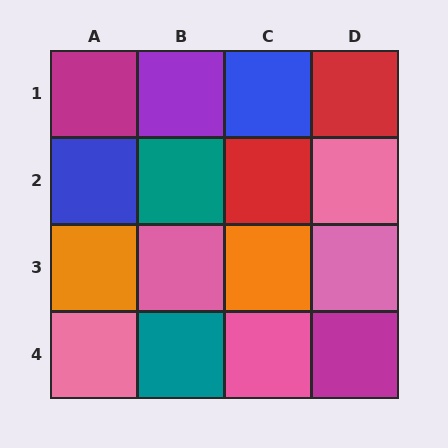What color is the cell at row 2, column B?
Teal.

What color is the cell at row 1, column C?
Blue.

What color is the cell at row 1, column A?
Magenta.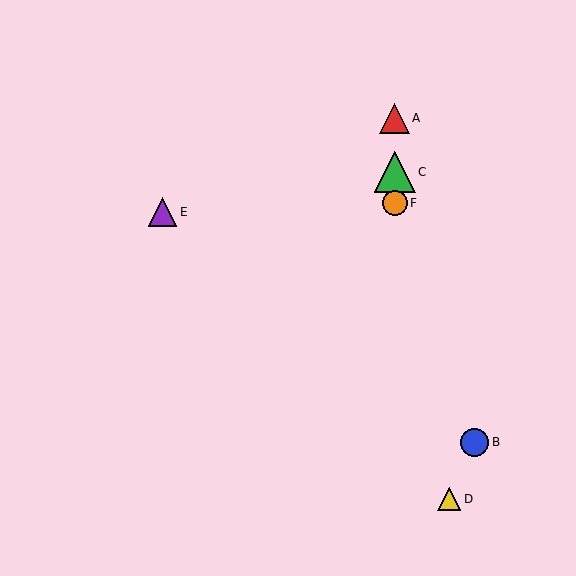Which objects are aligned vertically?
Objects A, C, F are aligned vertically.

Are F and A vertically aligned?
Yes, both are at x≈395.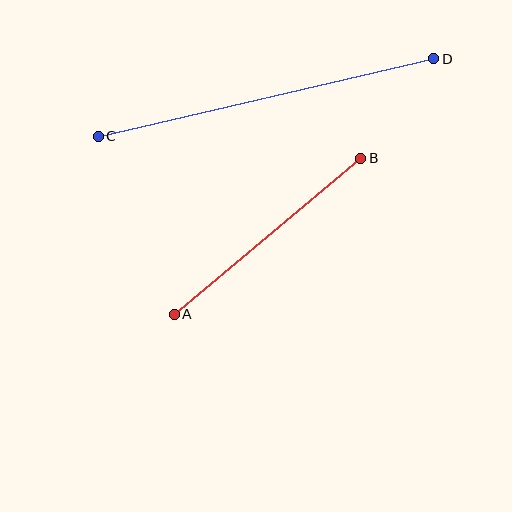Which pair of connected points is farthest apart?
Points C and D are farthest apart.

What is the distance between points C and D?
The distance is approximately 344 pixels.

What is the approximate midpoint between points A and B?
The midpoint is at approximately (267, 236) pixels.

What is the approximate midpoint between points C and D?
The midpoint is at approximately (266, 98) pixels.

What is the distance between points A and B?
The distance is approximately 243 pixels.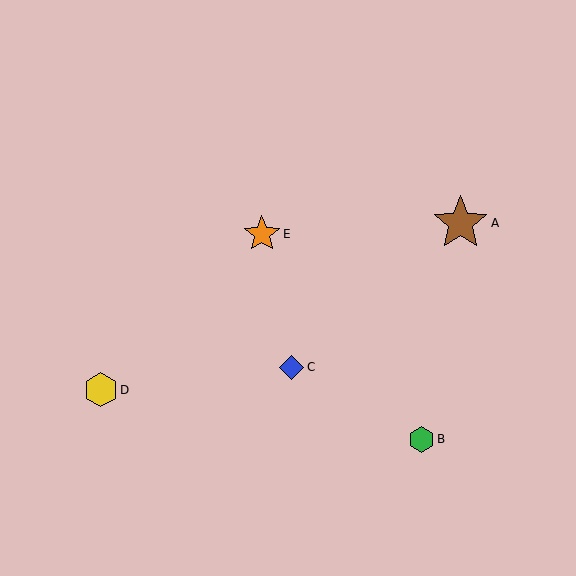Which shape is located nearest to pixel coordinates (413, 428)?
The green hexagon (labeled B) at (421, 439) is nearest to that location.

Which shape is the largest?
The brown star (labeled A) is the largest.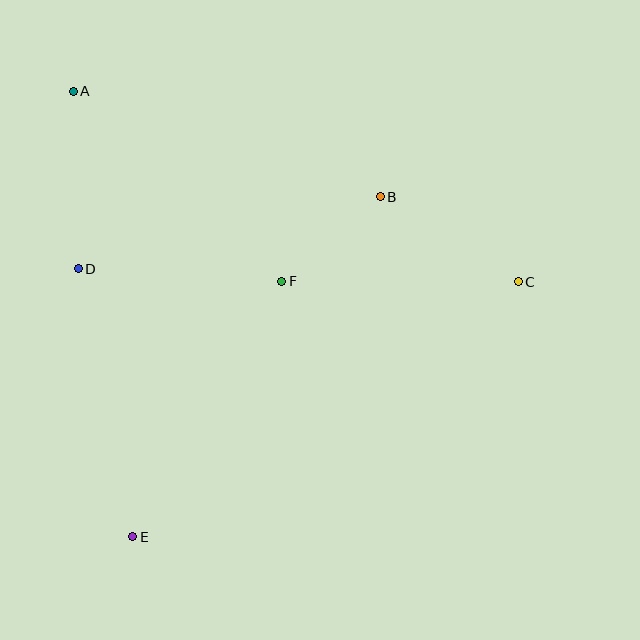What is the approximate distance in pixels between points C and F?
The distance between C and F is approximately 237 pixels.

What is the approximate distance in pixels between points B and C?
The distance between B and C is approximately 162 pixels.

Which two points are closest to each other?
Points B and F are closest to each other.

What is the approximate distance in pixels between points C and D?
The distance between C and D is approximately 440 pixels.